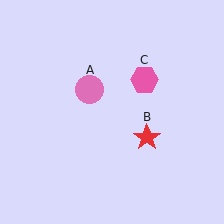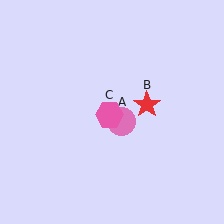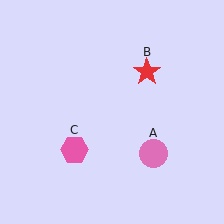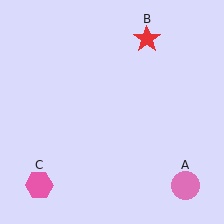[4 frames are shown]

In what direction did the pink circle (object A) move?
The pink circle (object A) moved down and to the right.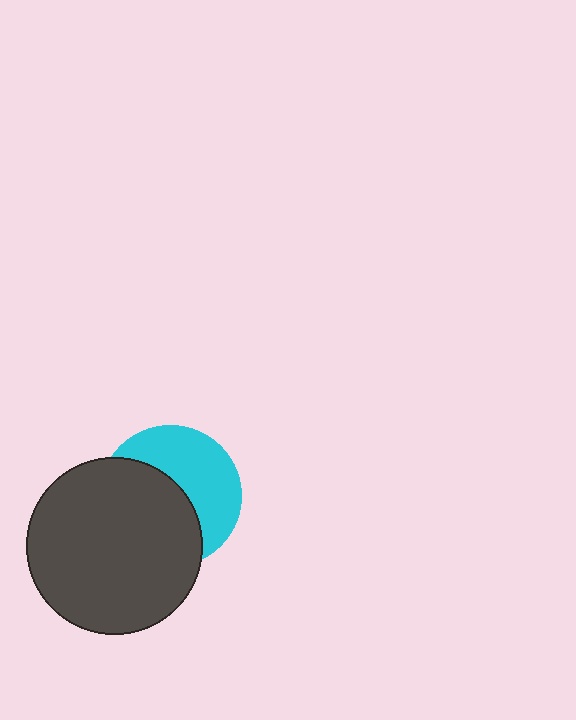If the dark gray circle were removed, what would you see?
You would see the complete cyan circle.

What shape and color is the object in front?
The object in front is a dark gray circle.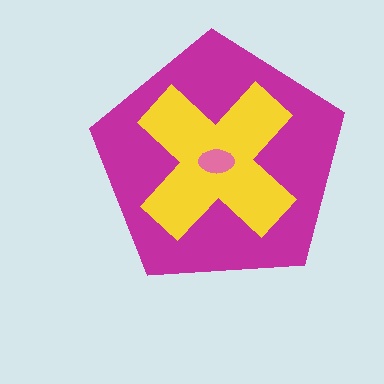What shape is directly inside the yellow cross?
The pink ellipse.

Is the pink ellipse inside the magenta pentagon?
Yes.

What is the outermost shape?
The magenta pentagon.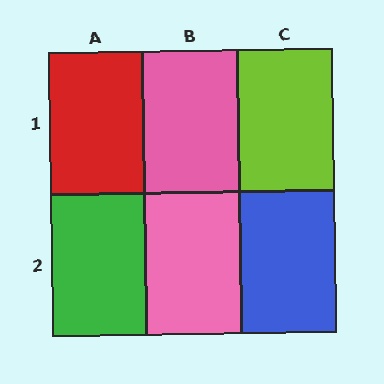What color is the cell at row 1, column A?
Red.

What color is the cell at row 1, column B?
Pink.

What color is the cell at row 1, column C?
Lime.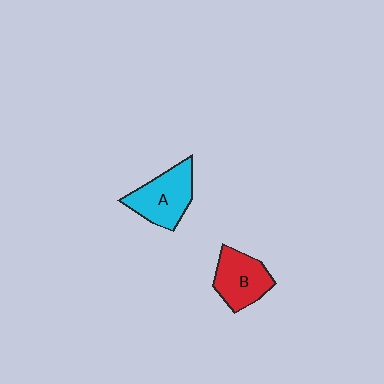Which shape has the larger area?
Shape A (cyan).